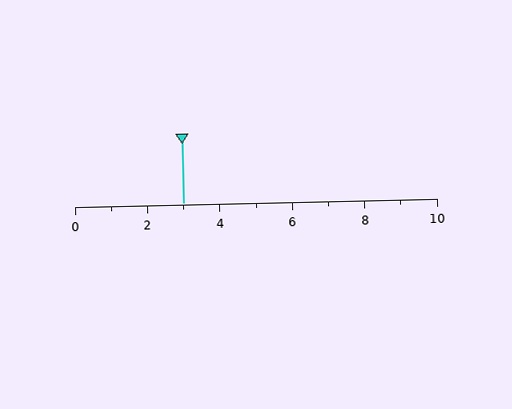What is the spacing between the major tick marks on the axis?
The major ticks are spaced 2 apart.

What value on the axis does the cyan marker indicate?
The marker indicates approximately 3.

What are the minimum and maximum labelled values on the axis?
The axis runs from 0 to 10.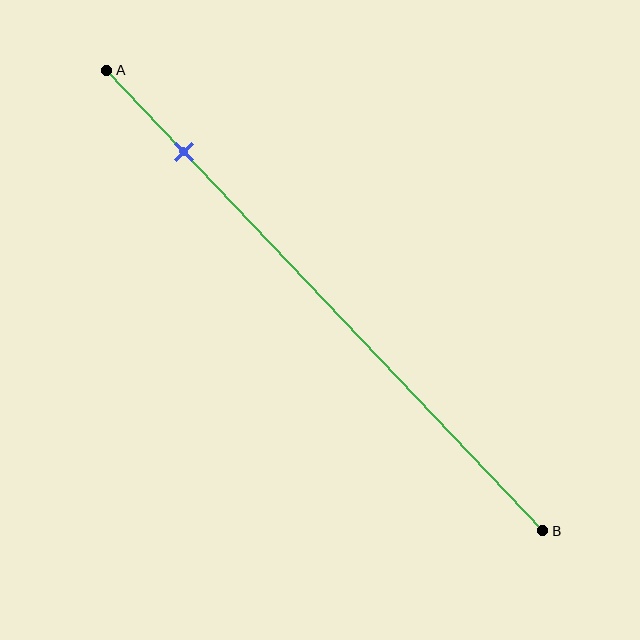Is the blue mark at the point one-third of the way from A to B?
No, the mark is at about 20% from A, not at the 33% one-third point.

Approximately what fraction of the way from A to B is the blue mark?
The blue mark is approximately 20% of the way from A to B.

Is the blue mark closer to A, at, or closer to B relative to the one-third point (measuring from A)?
The blue mark is closer to point A than the one-third point of segment AB.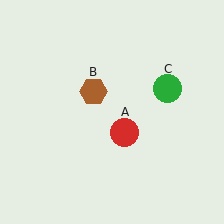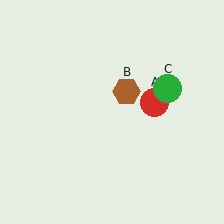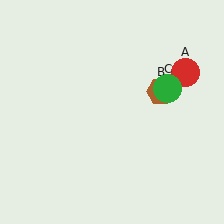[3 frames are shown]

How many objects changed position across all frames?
2 objects changed position: red circle (object A), brown hexagon (object B).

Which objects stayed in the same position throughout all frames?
Green circle (object C) remained stationary.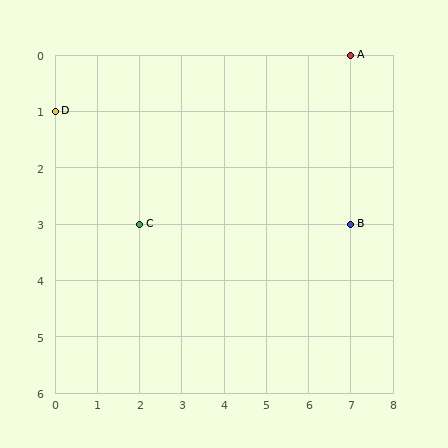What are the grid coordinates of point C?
Point C is at grid coordinates (2, 3).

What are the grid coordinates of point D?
Point D is at grid coordinates (0, 1).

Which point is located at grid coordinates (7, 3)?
Point B is at (7, 3).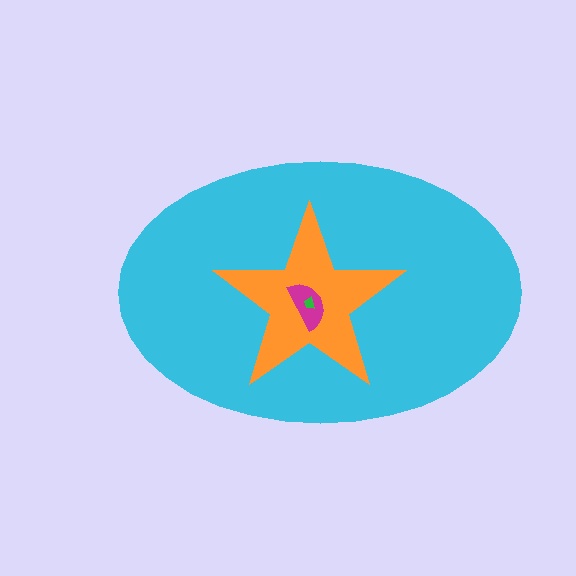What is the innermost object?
The green trapezoid.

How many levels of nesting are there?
4.